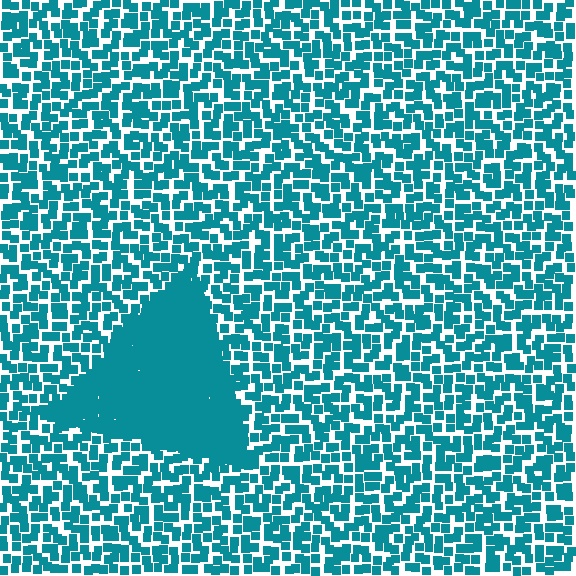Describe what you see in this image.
The image contains small teal elements arranged at two different densities. A triangle-shaped region is visible where the elements are more densely packed than the surrounding area.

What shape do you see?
I see a triangle.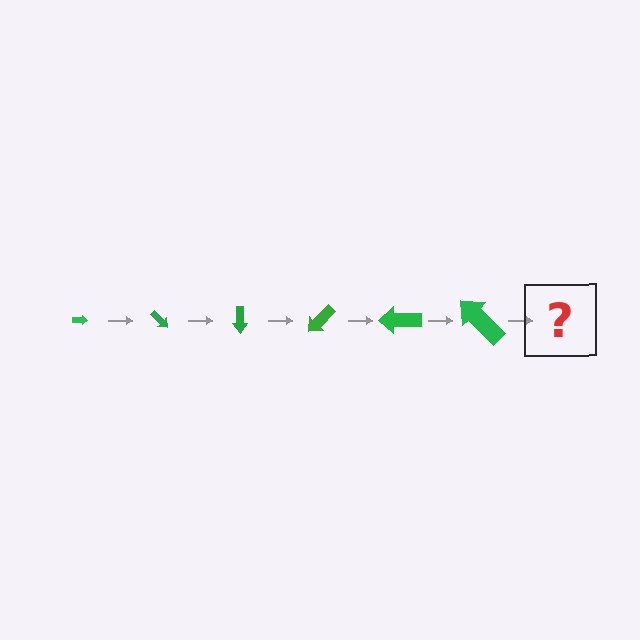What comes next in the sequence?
The next element should be an arrow, larger than the previous one and rotated 270 degrees from the start.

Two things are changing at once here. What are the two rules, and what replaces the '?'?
The two rules are that the arrow grows larger each step and it rotates 45 degrees each step. The '?' should be an arrow, larger than the previous one and rotated 270 degrees from the start.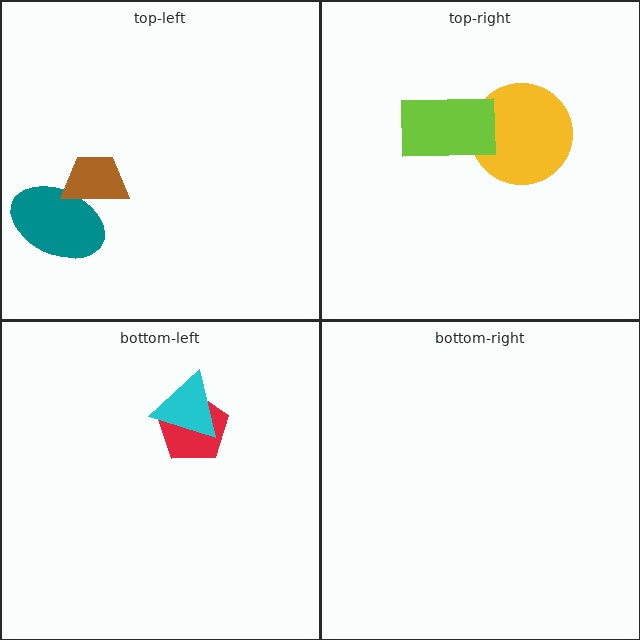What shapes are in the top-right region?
The yellow circle, the lime rectangle.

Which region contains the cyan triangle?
The bottom-left region.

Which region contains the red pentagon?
The bottom-left region.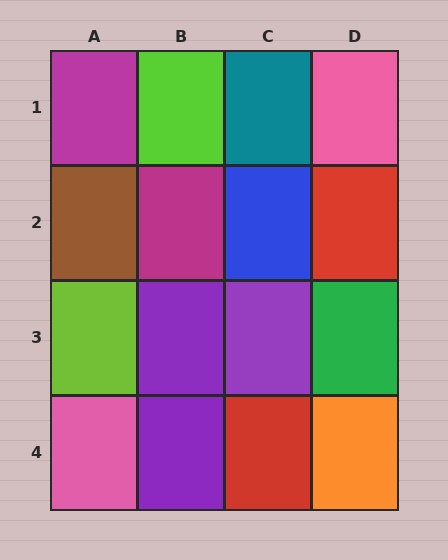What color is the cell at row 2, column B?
Magenta.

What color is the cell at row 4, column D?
Orange.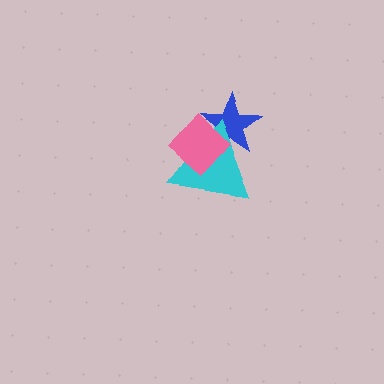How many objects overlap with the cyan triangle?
2 objects overlap with the cyan triangle.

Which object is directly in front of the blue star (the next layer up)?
The cyan triangle is directly in front of the blue star.